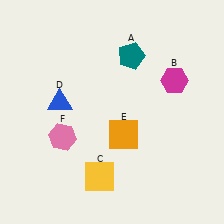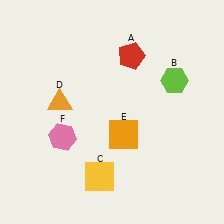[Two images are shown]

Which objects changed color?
A changed from teal to red. B changed from magenta to lime. D changed from blue to orange.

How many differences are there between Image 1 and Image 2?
There are 3 differences between the two images.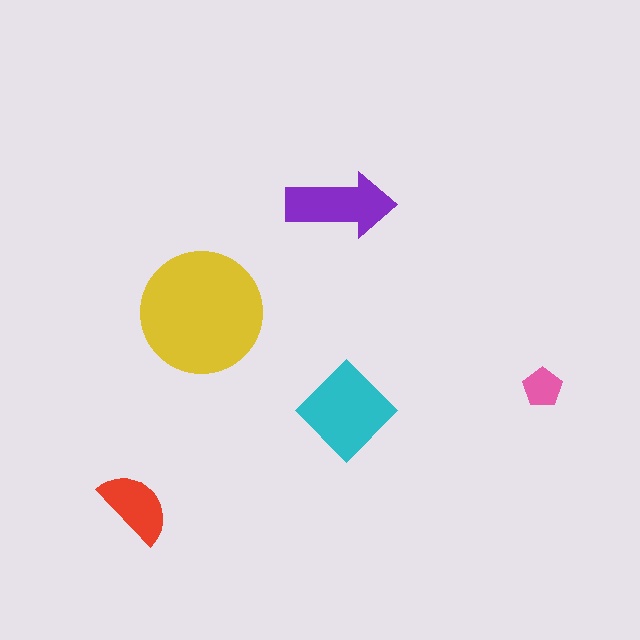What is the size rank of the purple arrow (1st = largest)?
3rd.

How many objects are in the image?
There are 5 objects in the image.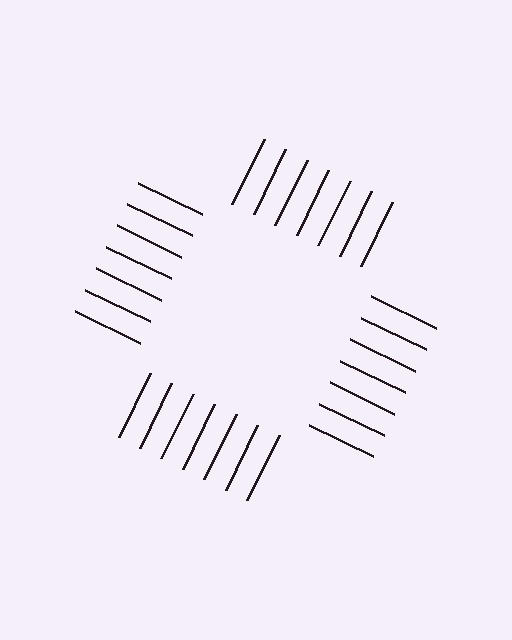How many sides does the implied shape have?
4 sides — the line-ends trace a square.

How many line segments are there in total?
28 — 7 along each of the 4 edges.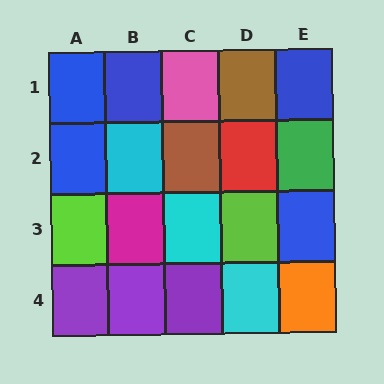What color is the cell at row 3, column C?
Cyan.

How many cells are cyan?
3 cells are cyan.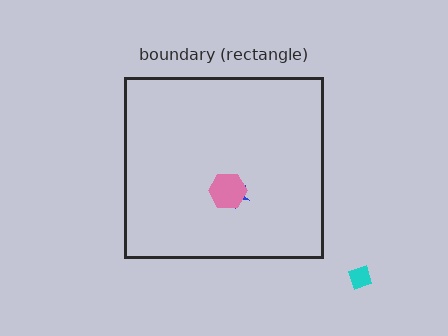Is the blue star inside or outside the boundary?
Inside.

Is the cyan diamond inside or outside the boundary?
Outside.